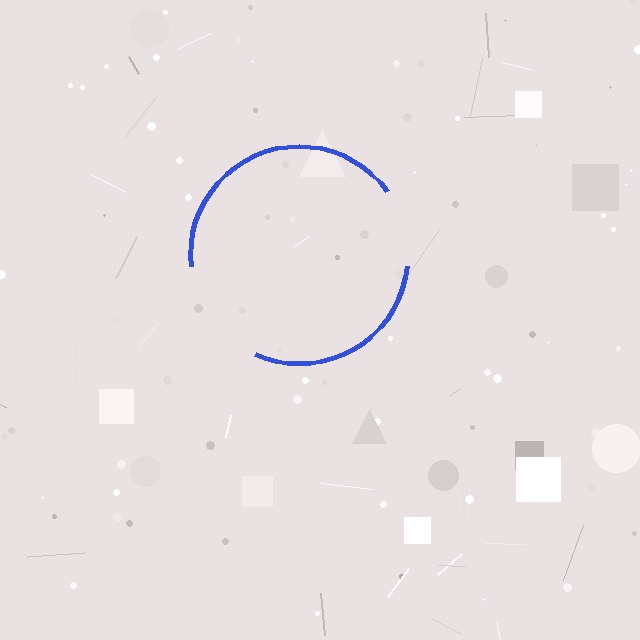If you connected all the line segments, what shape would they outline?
They would outline a circle.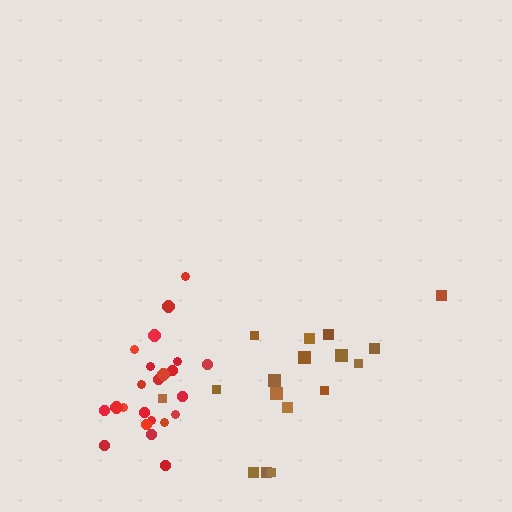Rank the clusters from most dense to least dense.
red, brown.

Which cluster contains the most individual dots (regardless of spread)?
Red (23).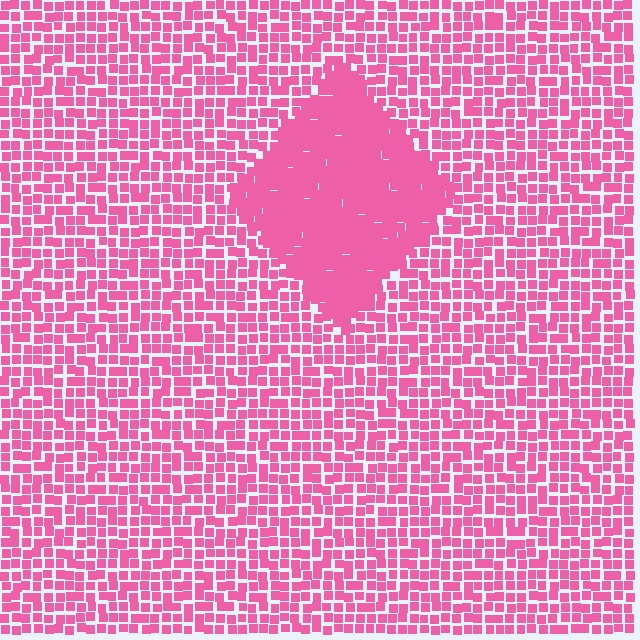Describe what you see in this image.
The image contains small pink elements arranged at two different densities. A diamond-shaped region is visible where the elements are more densely packed than the surrounding area.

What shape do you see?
I see a diamond.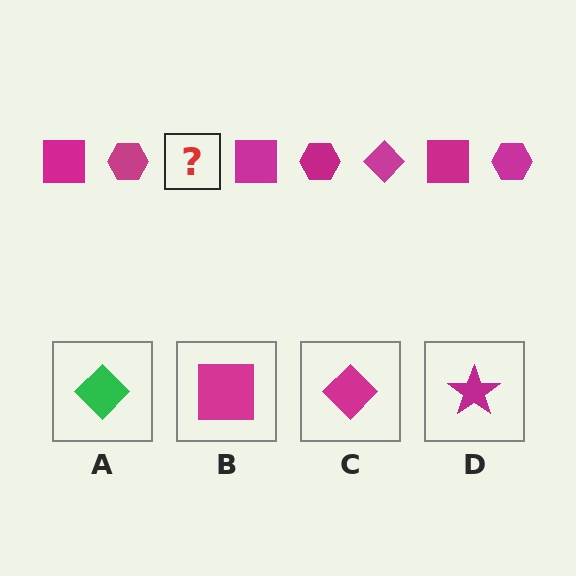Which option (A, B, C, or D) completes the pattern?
C.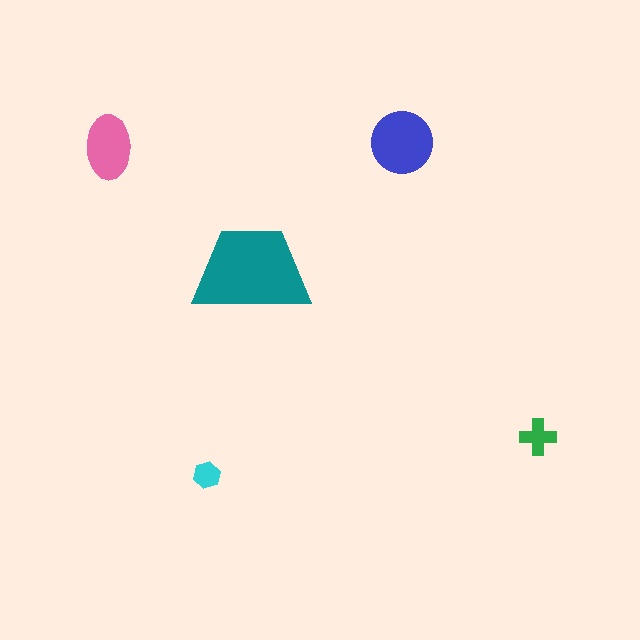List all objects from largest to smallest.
The teal trapezoid, the blue circle, the pink ellipse, the green cross, the cyan hexagon.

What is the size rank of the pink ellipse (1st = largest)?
3rd.